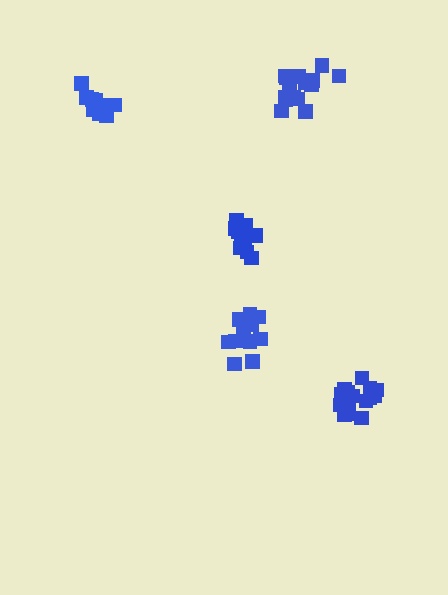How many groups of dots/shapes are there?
There are 5 groups.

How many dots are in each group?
Group 1: 13 dots, Group 2: 16 dots, Group 3: 10 dots, Group 4: 16 dots, Group 5: 11 dots (66 total).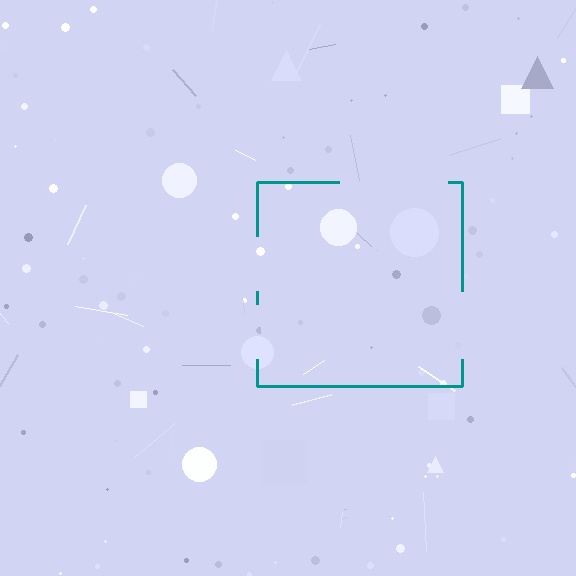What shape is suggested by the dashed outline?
The dashed outline suggests a square.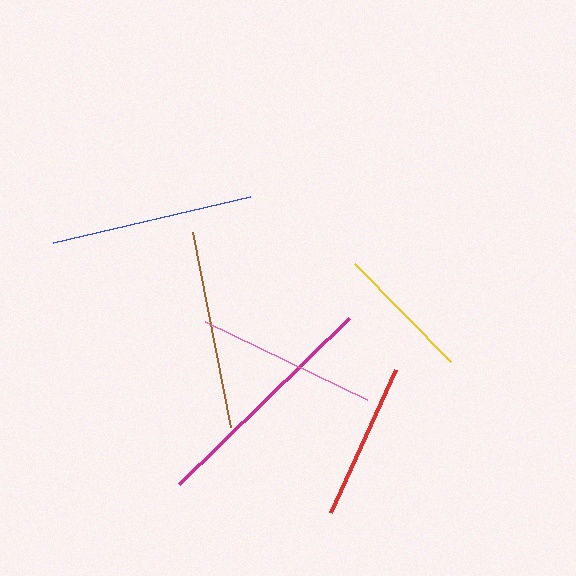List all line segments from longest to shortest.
From longest to shortest: magenta, blue, brown, pink, red, yellow.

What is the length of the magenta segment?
The magenta segment is approximately 238 pixels long.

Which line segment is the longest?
The magenta line is the longest at approximately 238 pixels.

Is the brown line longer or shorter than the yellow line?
The brown line is longer than the yellow line.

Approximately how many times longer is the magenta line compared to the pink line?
The magenta line is approximately 1.3 times the length of the pink line.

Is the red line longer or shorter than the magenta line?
The magenta line is longer than the red line.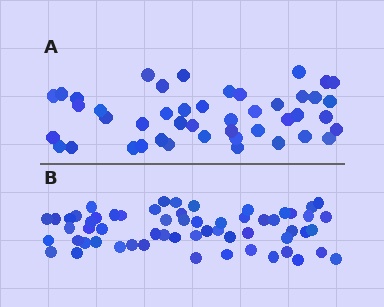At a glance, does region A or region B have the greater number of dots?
Region B (the bottom region) has more dots.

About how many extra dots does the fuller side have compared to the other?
Region B has approximately 15 more dots than region A.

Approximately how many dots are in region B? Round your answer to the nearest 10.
About 60 dots.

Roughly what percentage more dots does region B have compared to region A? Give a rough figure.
About 35% more.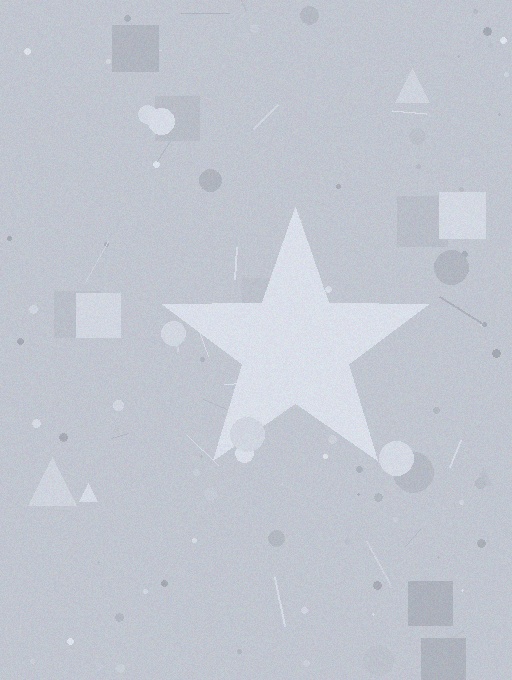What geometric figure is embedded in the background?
A star is embedded in the background.